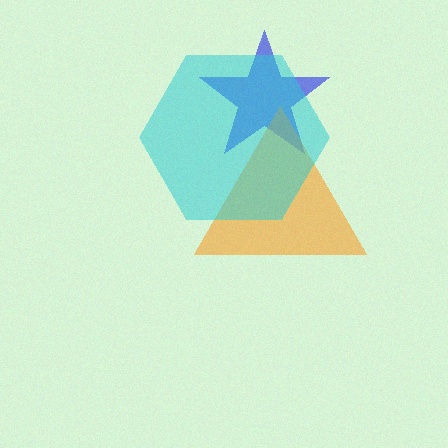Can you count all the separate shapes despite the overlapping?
Yes, there are 3 separate shapes.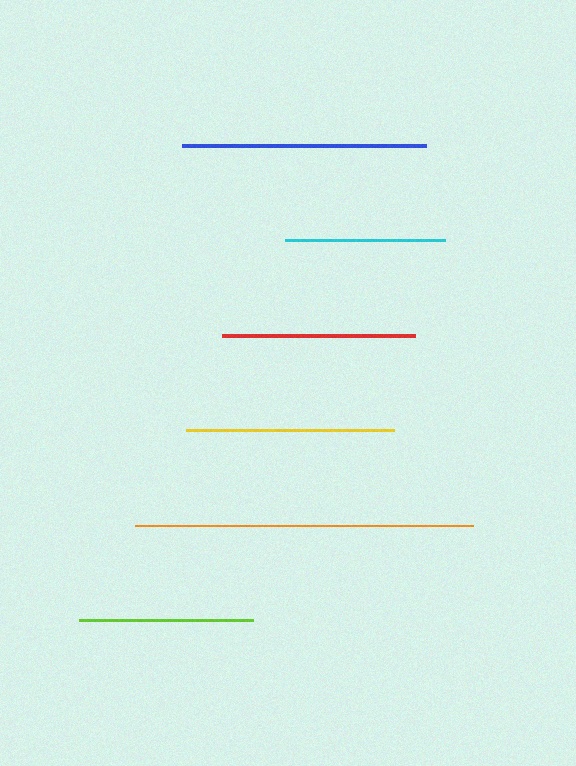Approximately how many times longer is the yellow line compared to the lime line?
The yellow line is approximately 1.2 times the length of the lime line.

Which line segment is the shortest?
The cyan line is the shortest at approximately 161 pixels.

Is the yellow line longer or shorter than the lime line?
The yellow line is longer than the lime line.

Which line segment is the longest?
The orange line is the longest at approximately 338 pixels.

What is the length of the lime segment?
The lime segment is approximately 174 pixels long.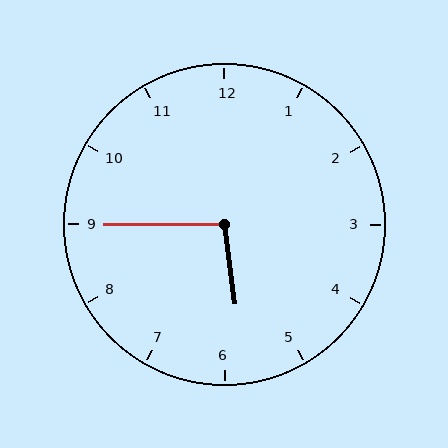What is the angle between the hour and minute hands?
Approximately 98 degrees.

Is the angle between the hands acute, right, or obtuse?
It is obtuse.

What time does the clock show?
5:45.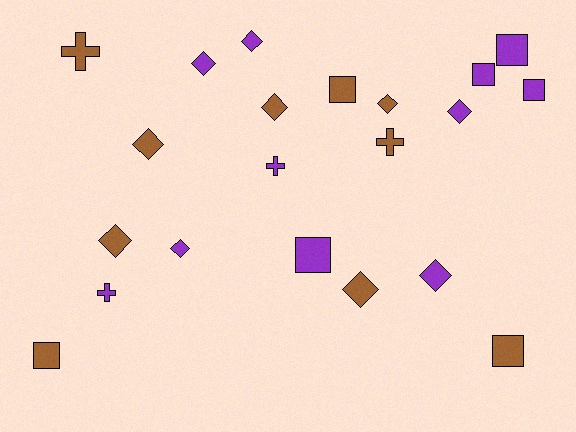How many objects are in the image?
There are 21 objects.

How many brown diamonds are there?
There are 5 brown diamonds.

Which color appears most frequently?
Purple, with 11 objects.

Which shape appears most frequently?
Diamond, with 10 objects.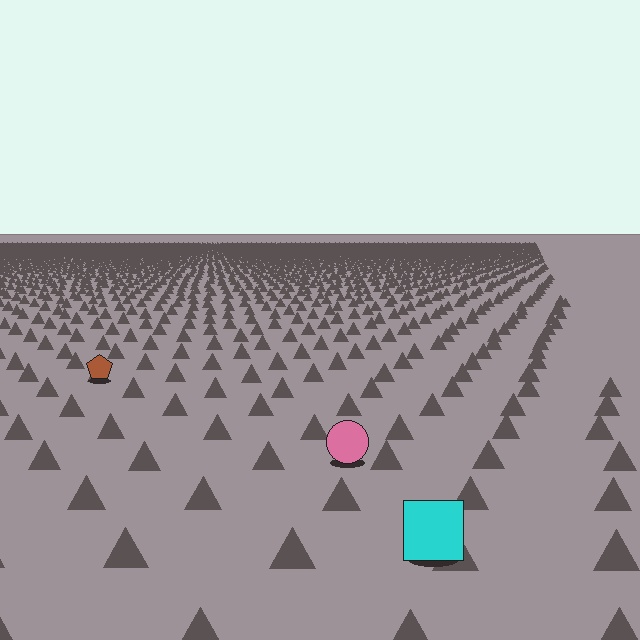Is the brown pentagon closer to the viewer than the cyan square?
No. The cyan square is closer — you can tell from the texture gradient: the ground texture is coarser near it.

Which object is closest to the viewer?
The cyan square is closest. The texture marks near it are larger and more spread out.